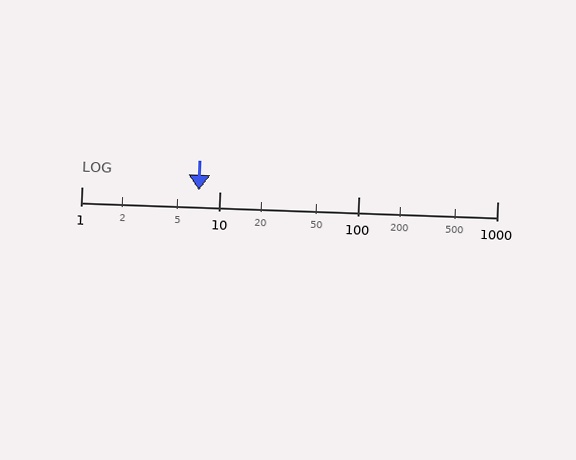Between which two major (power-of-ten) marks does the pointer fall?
The pointer is between 1 and 10.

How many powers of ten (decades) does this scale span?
The scale spans 3 decades, from 1 to 1000.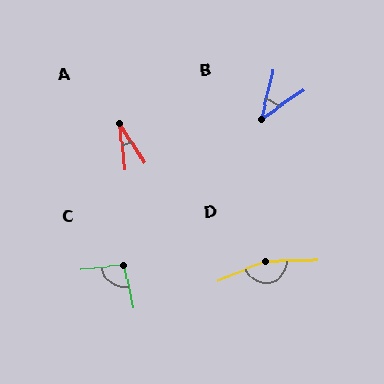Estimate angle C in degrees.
Approximately 96 degrees.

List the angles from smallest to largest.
A (25°), B (42°), C (96°), D (159°).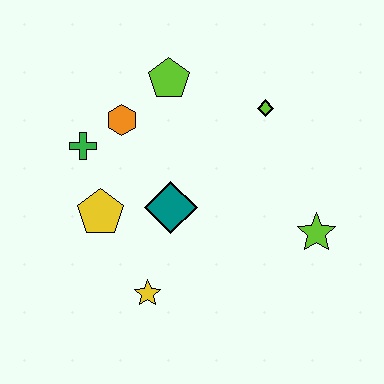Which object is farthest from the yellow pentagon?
The lime star is farthest from the yellow pentagon.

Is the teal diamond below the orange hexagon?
Yes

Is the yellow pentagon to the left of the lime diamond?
Yes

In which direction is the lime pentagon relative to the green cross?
The lime pentagon is to the right of the green cross.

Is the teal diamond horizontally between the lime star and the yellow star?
Yes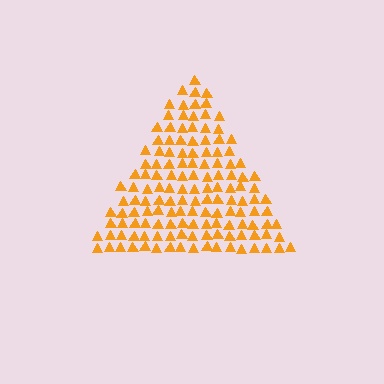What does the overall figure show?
The overall figure shows a triangle.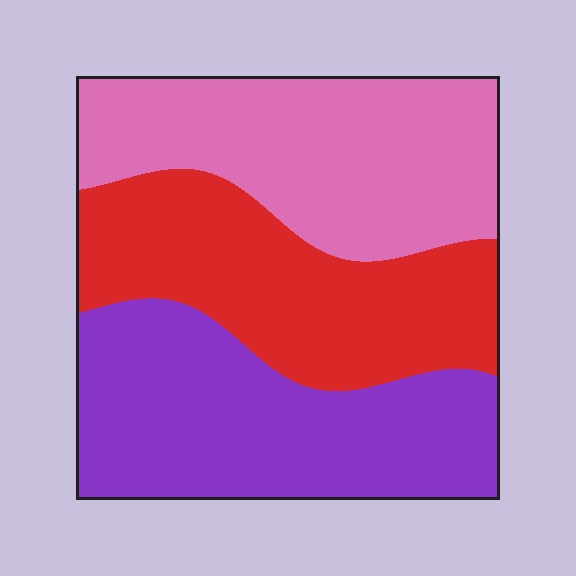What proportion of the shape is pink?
Pink takes up between a sixth and a third of the shape.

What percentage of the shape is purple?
Purple covers about 35% of the shape.